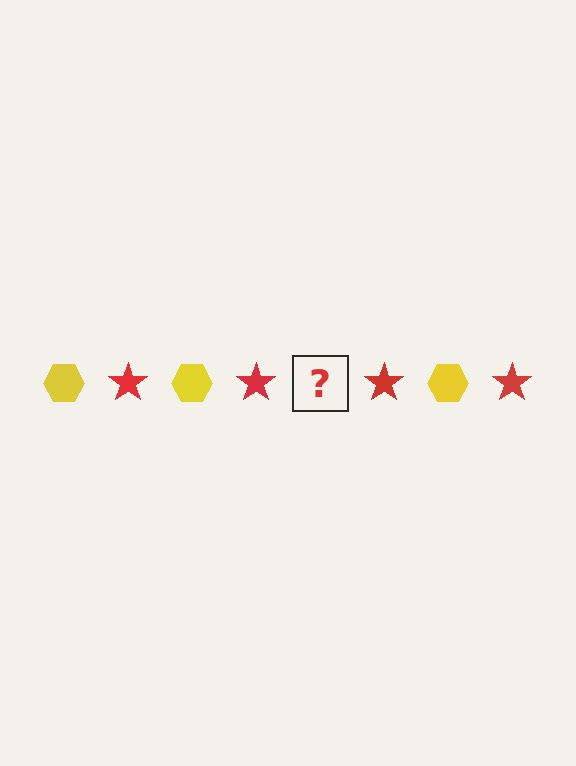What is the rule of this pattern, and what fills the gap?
The rule is that the pattern alternates between yellow hexagon and red star. The gap should be filled with a yellow hexagon.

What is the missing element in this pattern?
The missing element is a yellow hexagon.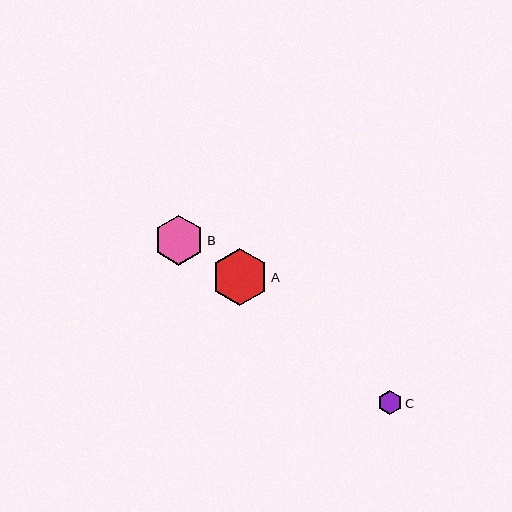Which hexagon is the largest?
Hexagon A is the largest with a size of approximately 56 pixels.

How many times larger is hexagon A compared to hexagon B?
Hexagon A is approximately 1.1 times the size of hexagon B.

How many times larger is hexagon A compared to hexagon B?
Hexagon A is approximately 1.1 times the size of hexagon B.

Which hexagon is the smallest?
Hexagon C is the smallest with a size of approximately 24 pixels.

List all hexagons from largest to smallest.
From largest to smallest: A, B, C.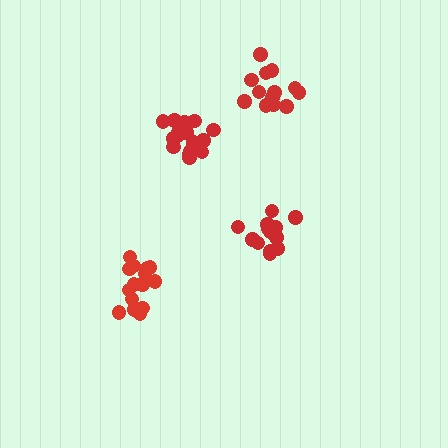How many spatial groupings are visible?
There are 4 spatial groupings.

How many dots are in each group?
Group 1: 15 dots, Group 2: 13 dots, Group 3: 17 dots, Group 4: 13 dots (58 total).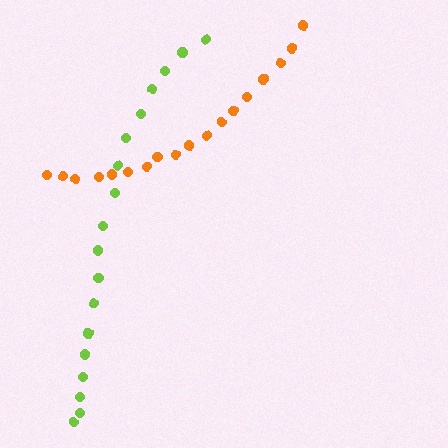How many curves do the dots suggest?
There are 2 distinct paths.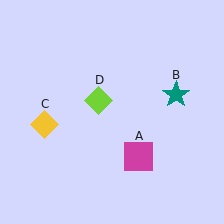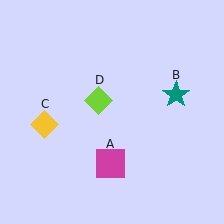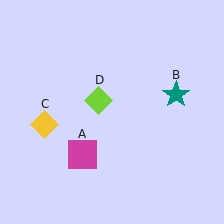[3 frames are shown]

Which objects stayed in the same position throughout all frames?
Teal star (object B) and yellow diamond (object C) and lime diamond (object D) remained stationary.